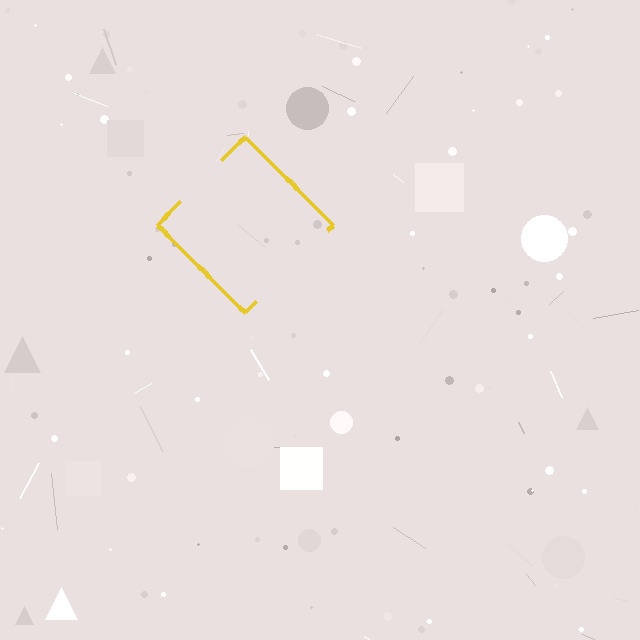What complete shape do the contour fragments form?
The contour fragments form a diamond.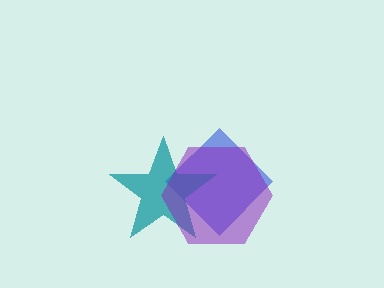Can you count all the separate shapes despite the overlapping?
Yes, there are 3 separate shapes.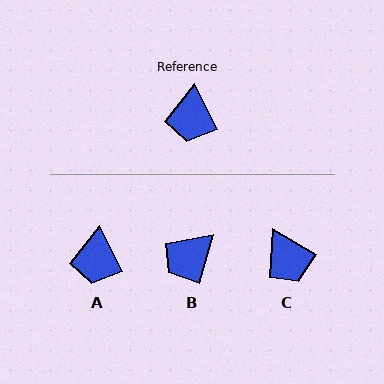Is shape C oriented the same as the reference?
No, it is off by about 35 degrees.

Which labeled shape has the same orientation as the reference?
A.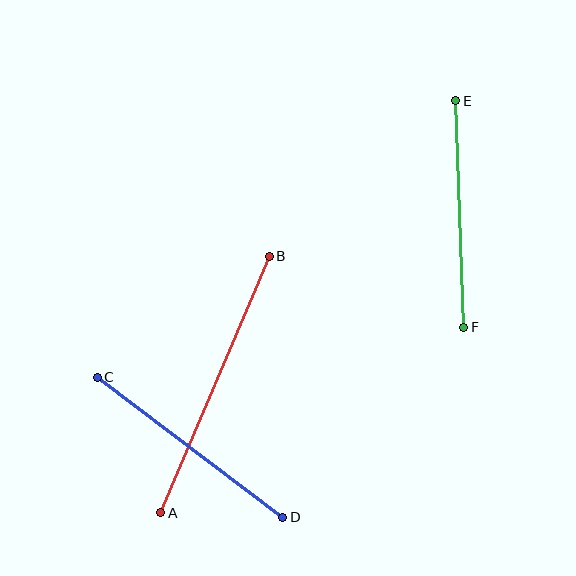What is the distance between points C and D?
The distance is approximately 233 pixels.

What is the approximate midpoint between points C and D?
The midpoint is at approximately (190, 447) pixels.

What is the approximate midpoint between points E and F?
The midpoint is at approximately (460, 214) pixels.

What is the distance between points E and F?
The distance is approximately 227 pixels.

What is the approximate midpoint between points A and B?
The midpoint is at approximately (215, 385) pixels.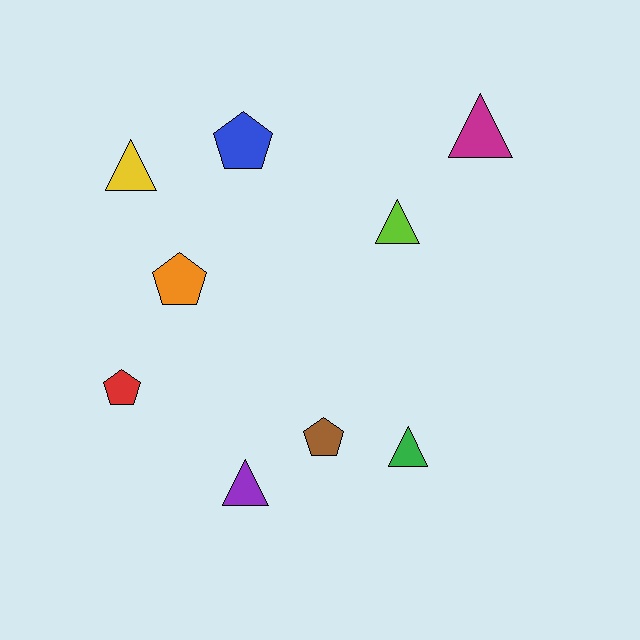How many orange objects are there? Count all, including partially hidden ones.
There is 1 orange object.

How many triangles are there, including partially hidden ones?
There are 5 triangles.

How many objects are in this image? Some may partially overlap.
There are 9 objects.